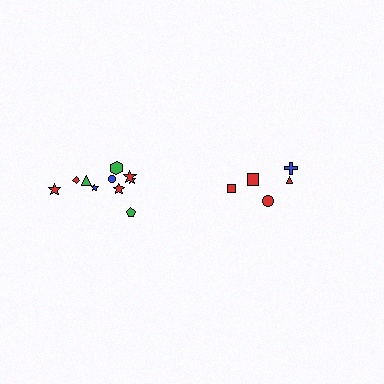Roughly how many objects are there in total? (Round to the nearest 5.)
Roughly 15 objects in total.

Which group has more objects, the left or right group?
The left group.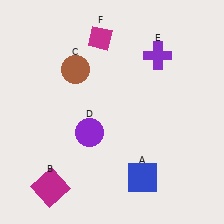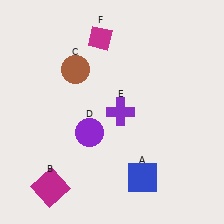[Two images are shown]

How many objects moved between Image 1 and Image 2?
1 object moved between the two images.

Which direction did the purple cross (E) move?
The purple cross (E) moved down.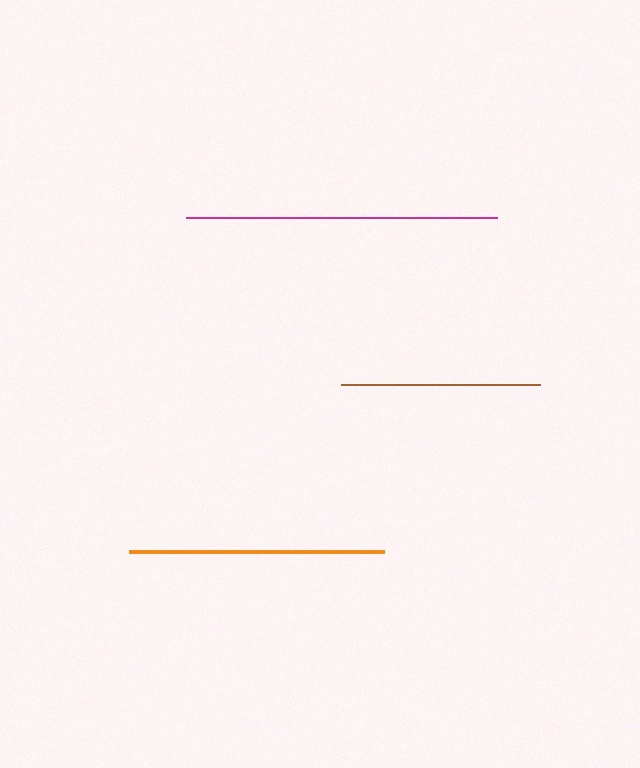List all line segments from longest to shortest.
From longest to shortest: magenta, orange, brown.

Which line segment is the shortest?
The brown line is the shortest at approximately 199 pixels.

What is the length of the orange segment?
The orange segment is approximately 255 pixels long.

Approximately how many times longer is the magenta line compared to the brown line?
The magenta line is approximately 1.6 times the length of the brown line.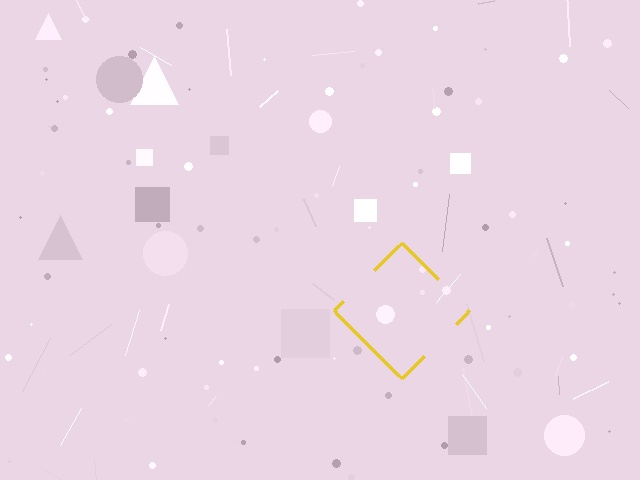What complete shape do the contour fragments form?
The contour fragments form a diamond.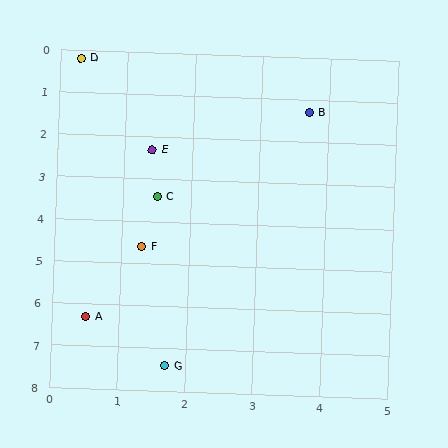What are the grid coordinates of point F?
Point F is at approximately (1.3, 4.6).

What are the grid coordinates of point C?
Point C is at approximately (1.5, 3.4).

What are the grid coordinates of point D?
Point D is at approximately (0.3, 0.2).